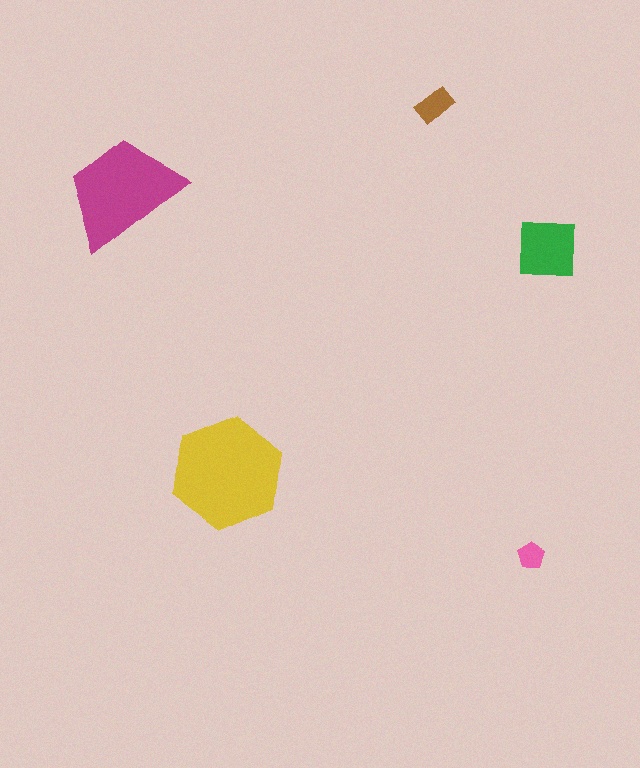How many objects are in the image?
There are 5 objects in the image.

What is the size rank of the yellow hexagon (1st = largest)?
1st.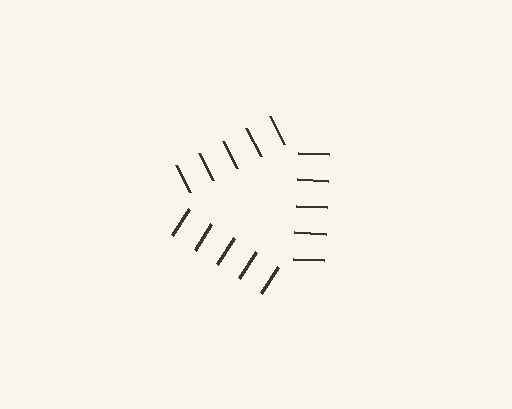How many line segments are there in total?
15 — 5 along each of the 3 edges.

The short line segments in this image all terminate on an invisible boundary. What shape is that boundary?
An illusory triangle — the line segments terminate on its edges but no continuous stroke is drawn.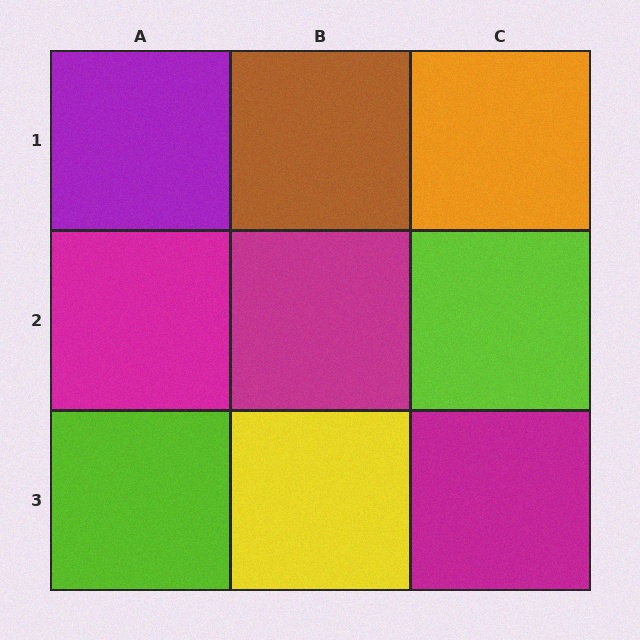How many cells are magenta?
3 cells are magenta.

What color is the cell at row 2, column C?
Lime.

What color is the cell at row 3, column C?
Magenta.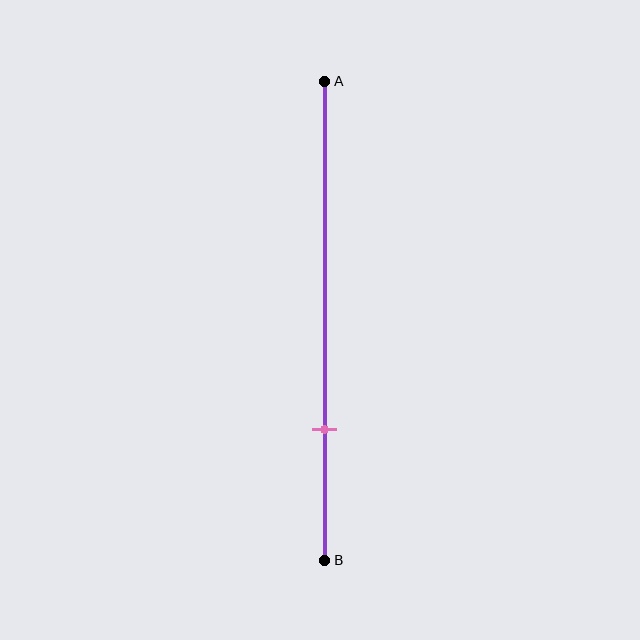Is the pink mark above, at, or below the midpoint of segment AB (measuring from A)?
The pink mark is below the midpoint of segment AB.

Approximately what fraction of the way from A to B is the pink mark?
The pink mark is approximately 75% of the way from A to B.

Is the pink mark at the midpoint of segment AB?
No, the mark is at about 75% from A, not at the 50% midpoint.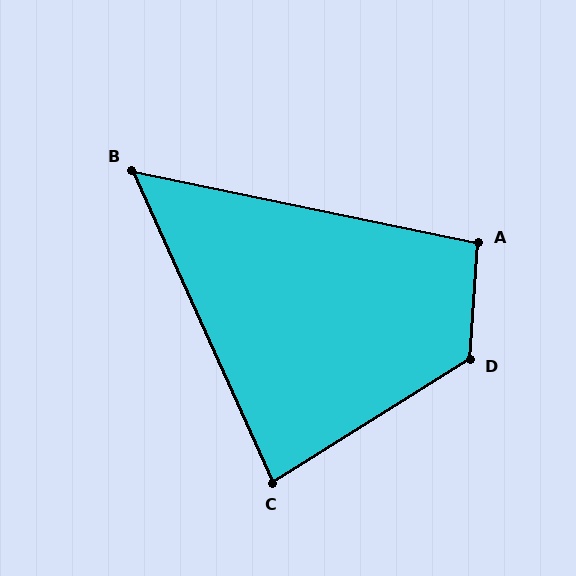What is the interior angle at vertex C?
Approximately 82 degrees (acute).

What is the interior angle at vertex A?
Approximately 98 degrees (obtuse).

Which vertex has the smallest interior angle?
B, at approximately 54 degrees.